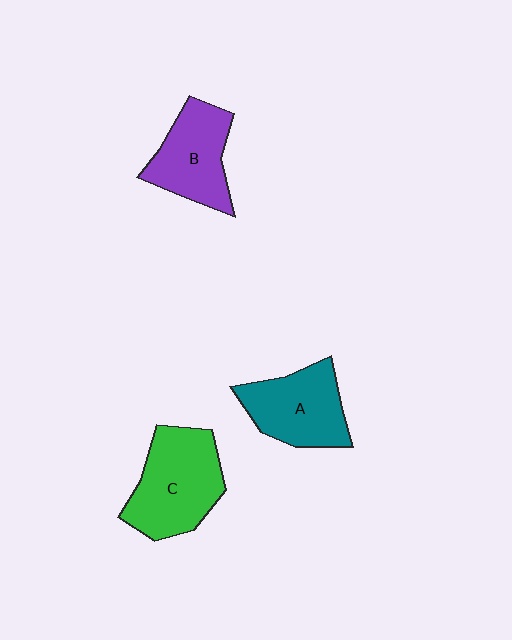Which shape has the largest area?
Shape C (green).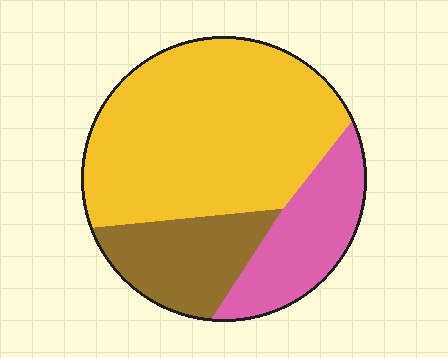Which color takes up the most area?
Yellow, at roughly 60%.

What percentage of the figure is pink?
Pink takes up about one fifth (1/5) of the figure.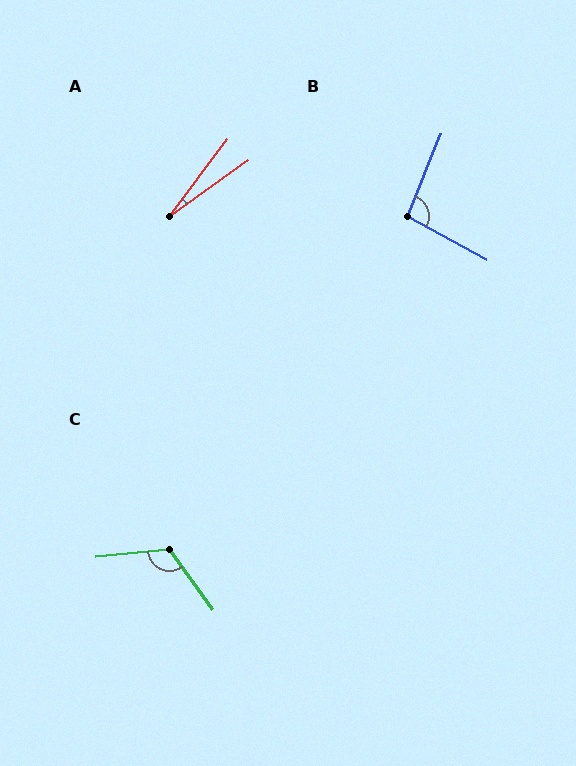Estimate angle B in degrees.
Approximately 97 degrees.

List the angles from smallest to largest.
A (17°), B (97°), C (121°).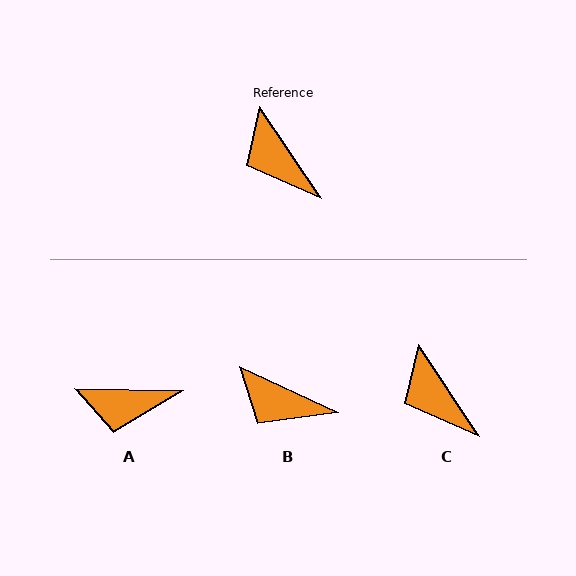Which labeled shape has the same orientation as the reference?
C.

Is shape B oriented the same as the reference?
No, it is off by about 31 degrees.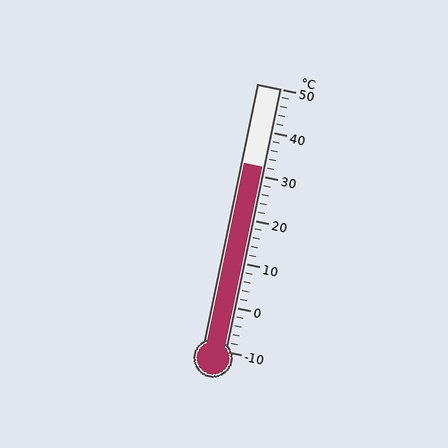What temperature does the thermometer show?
The thermometer shows approximately 32°C.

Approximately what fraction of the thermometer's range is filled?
The thermometer is filled to approximately 70% of its range.